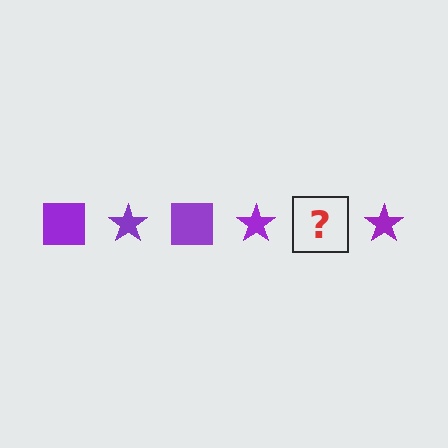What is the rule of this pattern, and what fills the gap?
The rule is that the pattern cycles through square, star shapes in purple. The gap should be filled with a purple square.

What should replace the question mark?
The question mark should be replaced with a purple square.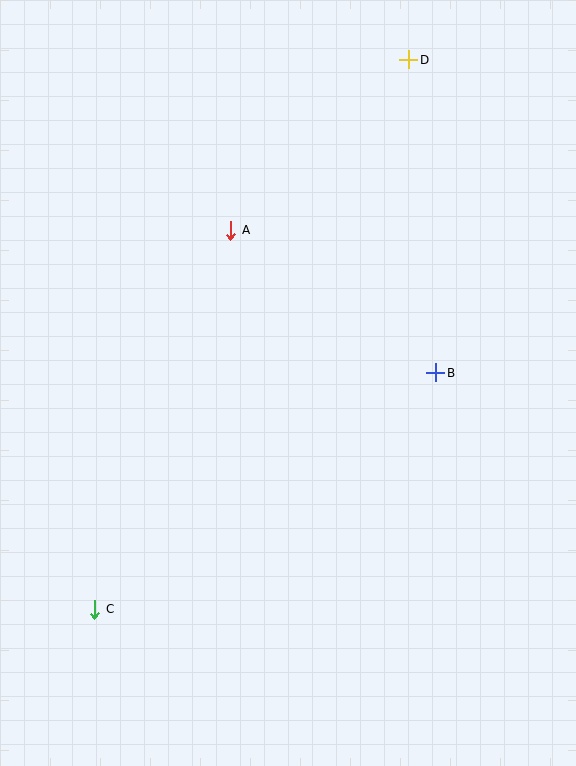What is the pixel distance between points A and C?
The distance between A and C is 403 pixels.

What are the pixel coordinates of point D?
Point D is at (409, 60).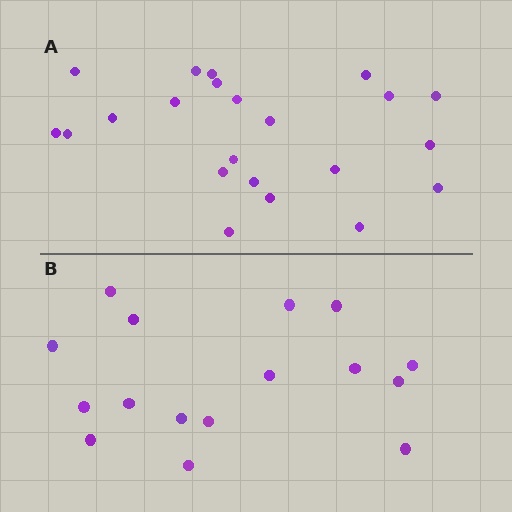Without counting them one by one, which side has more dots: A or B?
Region A (the top region) has more dots.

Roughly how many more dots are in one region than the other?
Region A has about 6 more dots than region B.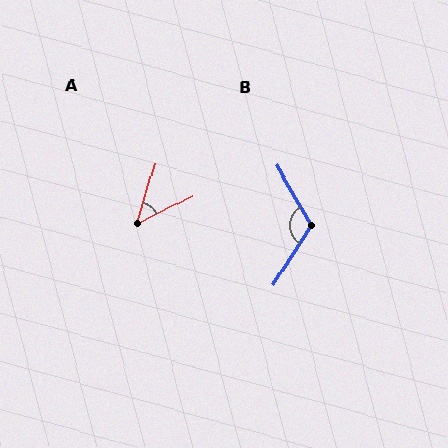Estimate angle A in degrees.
Approximately 47 degrees.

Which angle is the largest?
B, at approximately 117 degrees.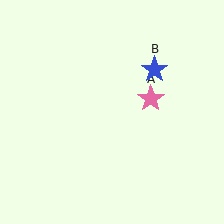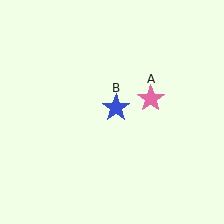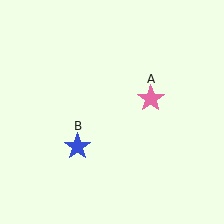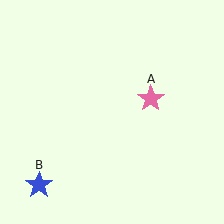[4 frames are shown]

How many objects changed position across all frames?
1 object changed position: blue star (object B).